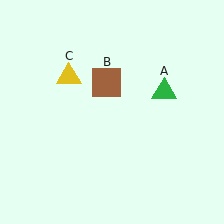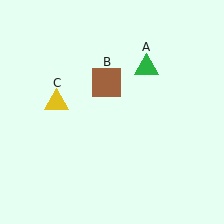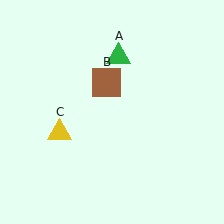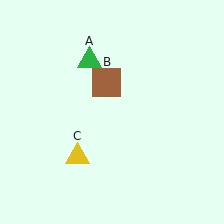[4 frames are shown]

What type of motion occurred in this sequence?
The green triangle (object A), yellow triangle (object C) rotated counterclockwise around the center of the scene.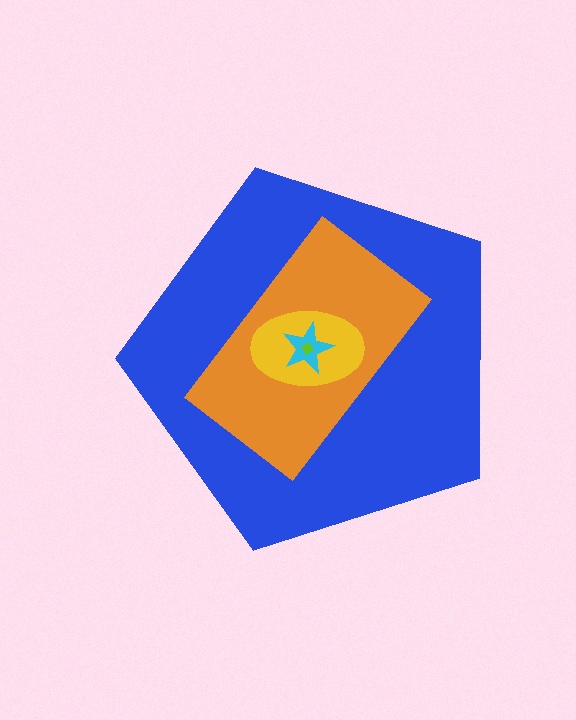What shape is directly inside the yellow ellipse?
The cyan star.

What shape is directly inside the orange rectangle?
The yellow ellipse.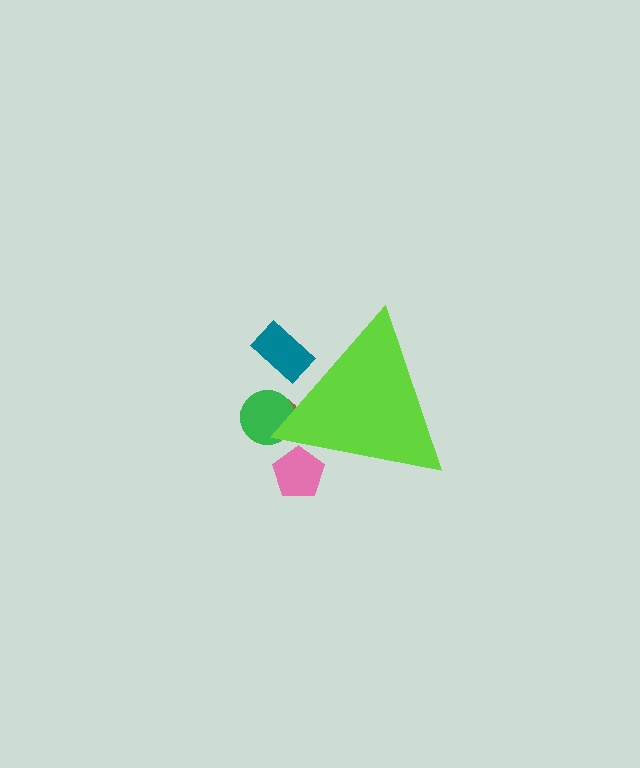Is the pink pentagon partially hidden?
Yes, the pink pentagon is partially hidden behind the lime triangle.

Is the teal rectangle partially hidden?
Yes, the teal rectangle is partially hidden behind the lime triangle.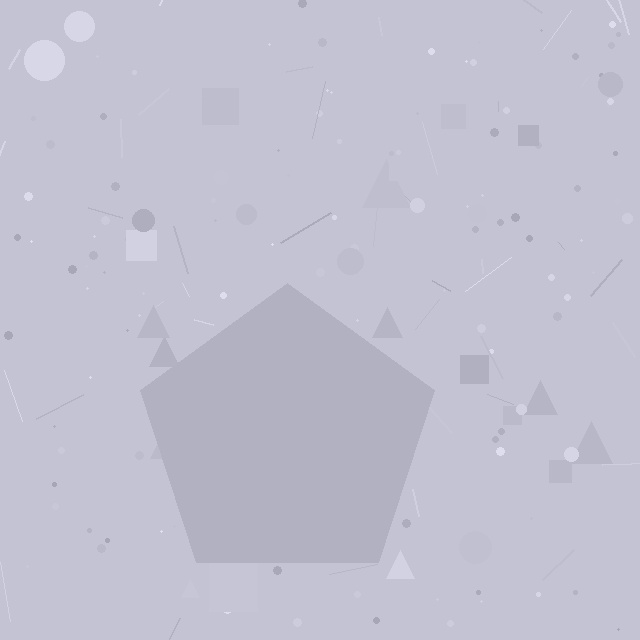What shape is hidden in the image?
A pentagon is hidden in the image.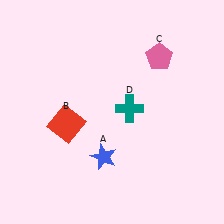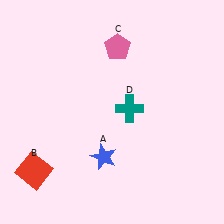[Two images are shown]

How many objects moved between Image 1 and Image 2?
2 objects moved between the two images.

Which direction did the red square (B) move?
The red square (B) moved down.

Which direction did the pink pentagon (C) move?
The pink pentagon (C) moved left.